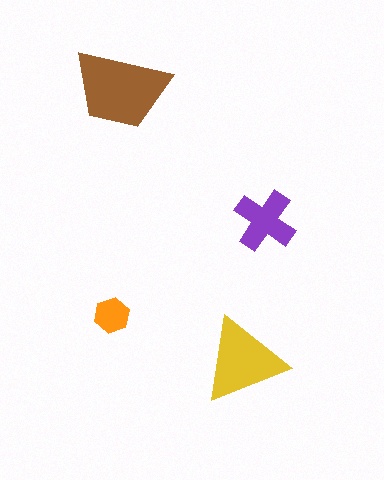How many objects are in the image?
There are 4 objects in the image.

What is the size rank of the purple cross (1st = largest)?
3rd.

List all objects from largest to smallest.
The brown trapezoid, the yellow triangle, the purple cross, the orange hexagon.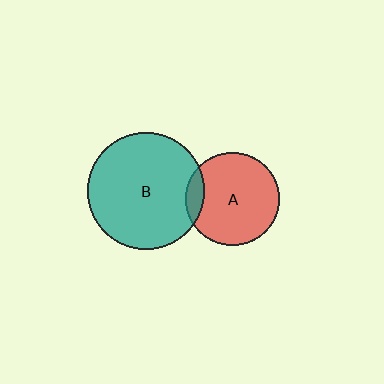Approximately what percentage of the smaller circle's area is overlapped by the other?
Approximately 10%.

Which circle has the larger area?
Circle B (teal).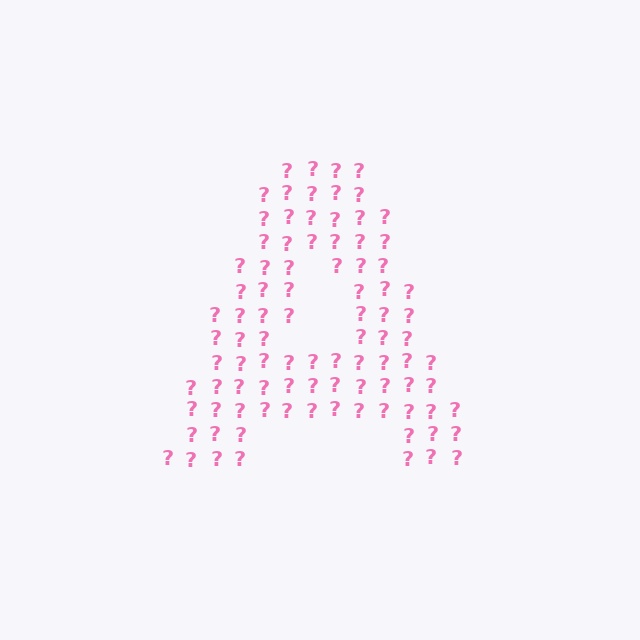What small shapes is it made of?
It is made of small question marks.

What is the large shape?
The large shape is the letter A.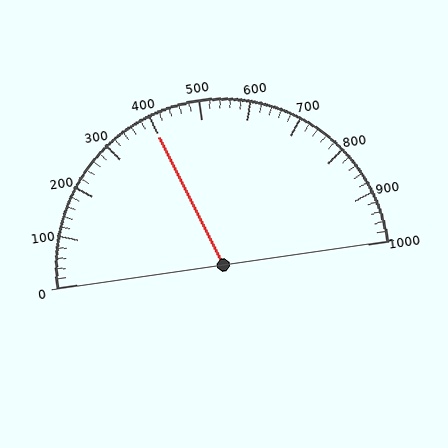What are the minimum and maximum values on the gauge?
The gauge ranges from 0 to 1000.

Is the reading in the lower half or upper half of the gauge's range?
The reading is in the lower half of the range (0 to 1000).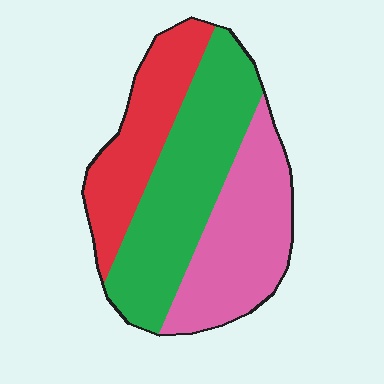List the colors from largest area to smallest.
From largest to smallest: green, pink, red.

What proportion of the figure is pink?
Pink covers about 35% of the figure.